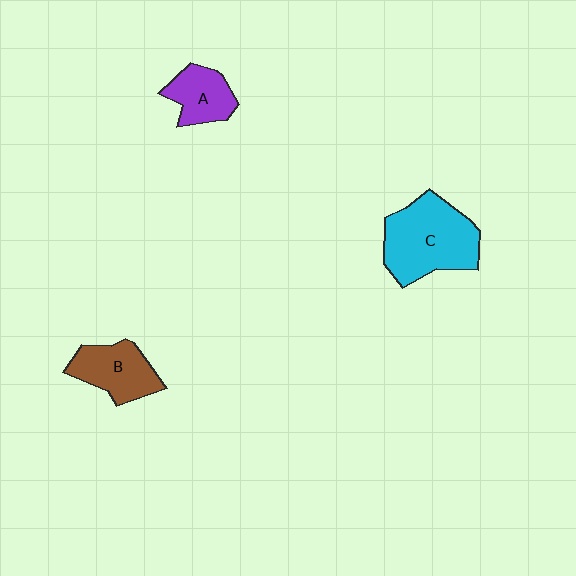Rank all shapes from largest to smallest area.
From largest to smallest: C (cyan), B (brown), A (purple).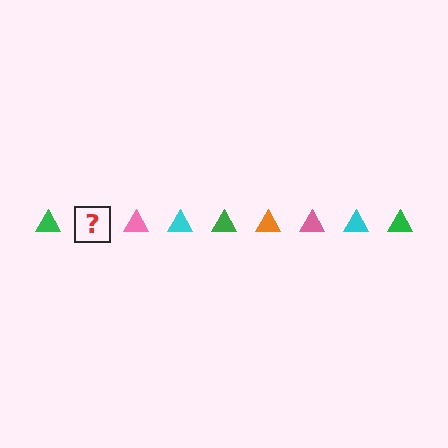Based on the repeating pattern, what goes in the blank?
The blank should be an orange triangle.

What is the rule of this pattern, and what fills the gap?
The rule is that the pattern cycles through green, orange, pink, cyan triangles. The gap should be filled with an orange triangle.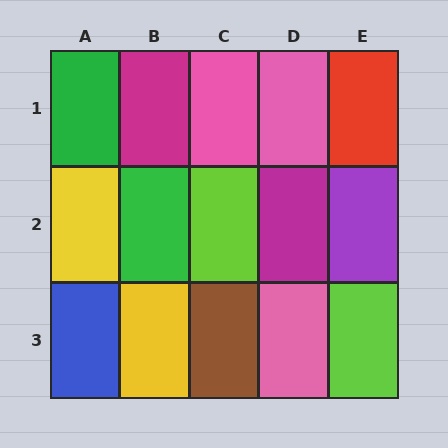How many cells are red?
1 cell is red.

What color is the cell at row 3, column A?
Blue.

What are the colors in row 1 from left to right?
Green, magenta, pink, pink, red.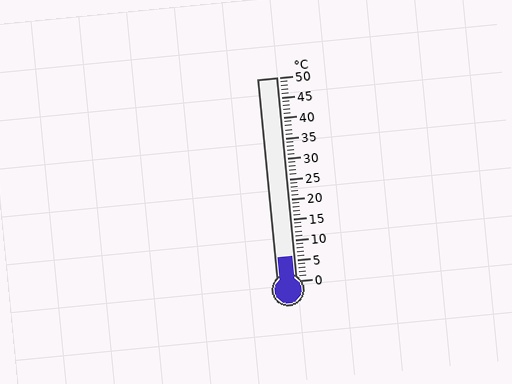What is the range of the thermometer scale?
The thermometer scale ranges from 0°C to 50°C.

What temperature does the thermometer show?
The thermometer shows approximately 6°C.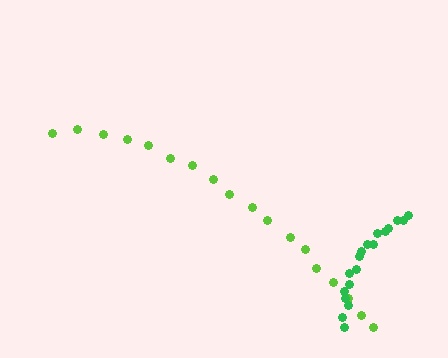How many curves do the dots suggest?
There are 2 distinct paths.